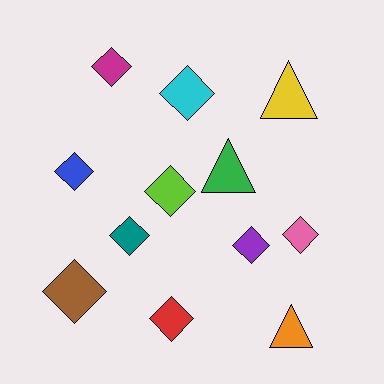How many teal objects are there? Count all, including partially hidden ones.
There is 1 teal object.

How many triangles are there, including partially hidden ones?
There are 3 triangles.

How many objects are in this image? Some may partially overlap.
There are 12 objects.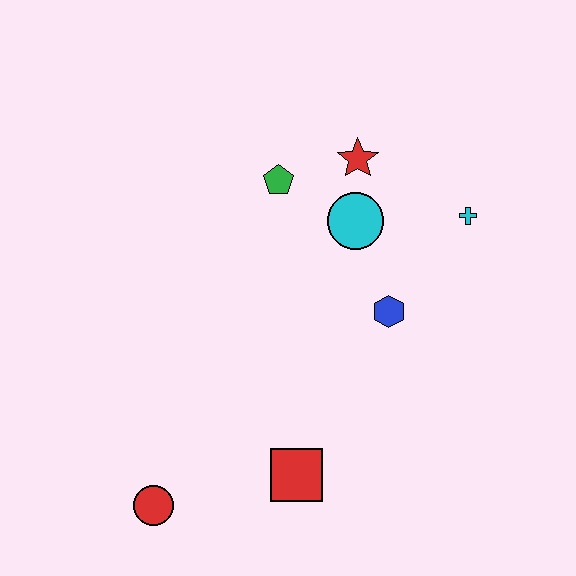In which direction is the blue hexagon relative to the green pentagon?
The blue hexagon is below the green pentagon.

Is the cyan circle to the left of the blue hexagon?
Yes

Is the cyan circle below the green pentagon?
Yes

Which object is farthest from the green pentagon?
The red circle is farthest from the green pentagon.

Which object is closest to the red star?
The cyan circle is closest to the red star.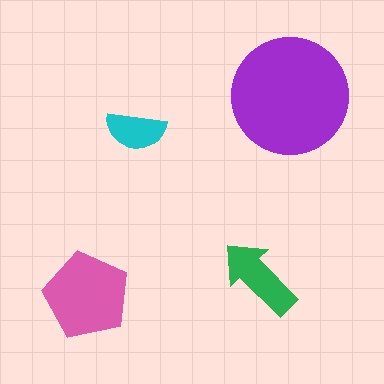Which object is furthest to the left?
The pink pentagon is leftmost.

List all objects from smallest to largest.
The cyan semicircle, the green arrow, the pink pentagon, the purple circle.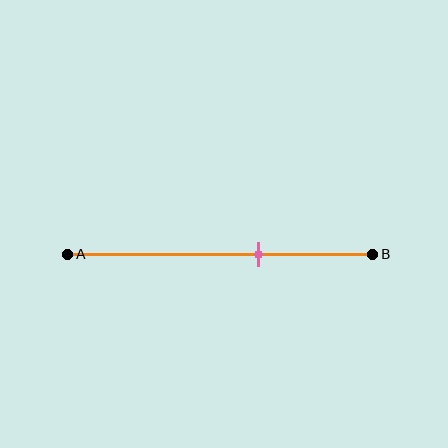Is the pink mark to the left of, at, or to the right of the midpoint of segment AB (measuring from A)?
The pink mark is to the right of the midpoint of segment AB.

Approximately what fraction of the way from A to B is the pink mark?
The pink mark is approximately 65% of the way from A to B.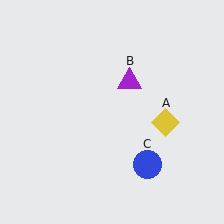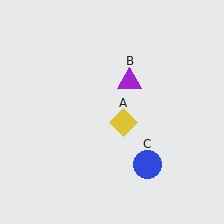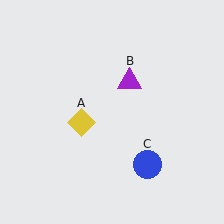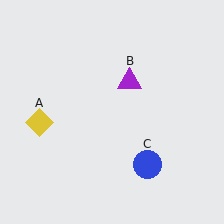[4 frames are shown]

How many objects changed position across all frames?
1 object changed position: yellow diamond (object A).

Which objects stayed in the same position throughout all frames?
Purple triangle (object B) and blue circle (object C) remained stationary.